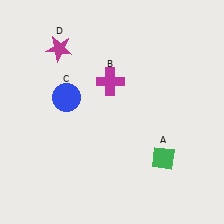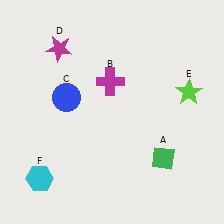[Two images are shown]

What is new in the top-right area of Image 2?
A lime star (E) was added in the top-right area of Image 2.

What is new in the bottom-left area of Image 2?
A cyan hexagon (F) was added in the bottom-left area of Image 2.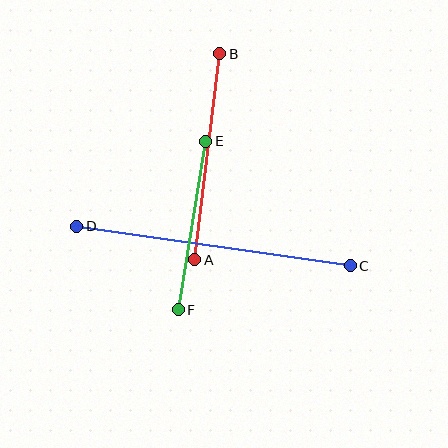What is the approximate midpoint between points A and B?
The midpoint is at approximately (207, 157) pixels.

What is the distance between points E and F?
The distance is approximately 171 pixels.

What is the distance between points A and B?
The distance is approximately 207 pixels.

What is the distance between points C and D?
The distance is approximately 277 pixels.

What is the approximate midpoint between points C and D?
The midpoint is at approximately (214, 246) pixels.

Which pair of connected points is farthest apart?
Points C and D are farthest apart.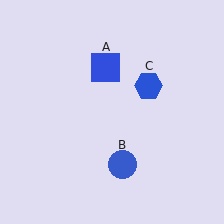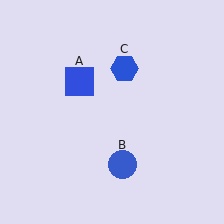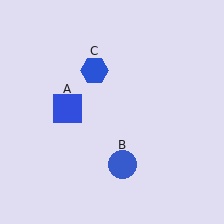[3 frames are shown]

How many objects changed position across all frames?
2 objects changed position: blue square (object A), blue hexagon (object C).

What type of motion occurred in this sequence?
The blue square (object A), blue hexagon (object C) rotated counterclockwise around the center of the scene.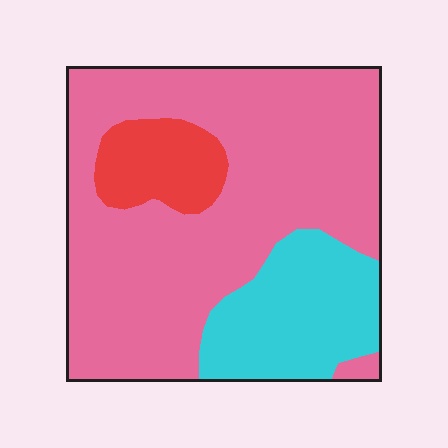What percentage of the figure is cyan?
Cyan covers about 20% of the figure.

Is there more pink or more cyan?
Pink.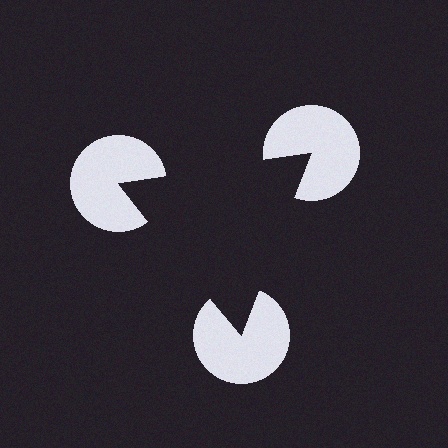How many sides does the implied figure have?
3 sides.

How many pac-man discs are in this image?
There are 3 — one at each vertex of the illusory triangle.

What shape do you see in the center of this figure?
An illusory triangle — its edges are inferred from the aligned wedge cuts in the pac-man discs, not physically drawn.